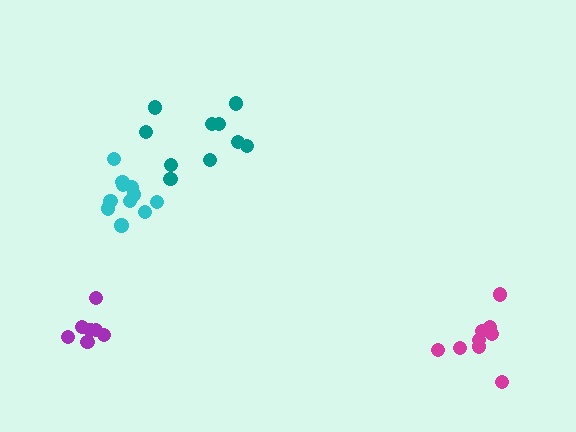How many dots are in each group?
Group 1: 9 dots, Group 2: 7 dots, Group 3: 10 dots, Group 4: 11 dots (37 total).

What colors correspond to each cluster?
The clusters are colored: magenta, purple, teal, cyan.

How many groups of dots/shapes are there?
There are 4 groups.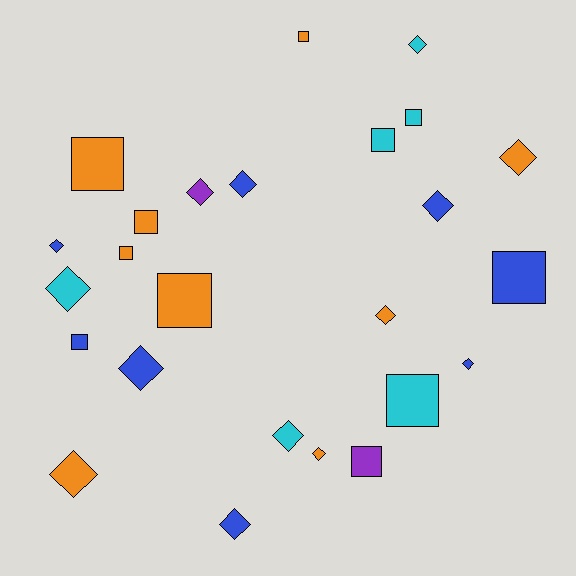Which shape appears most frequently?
Diamond, with 14 objects.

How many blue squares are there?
There are 2 blue squares.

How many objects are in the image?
There are 25 objects.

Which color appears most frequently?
Orange, with 9 objects.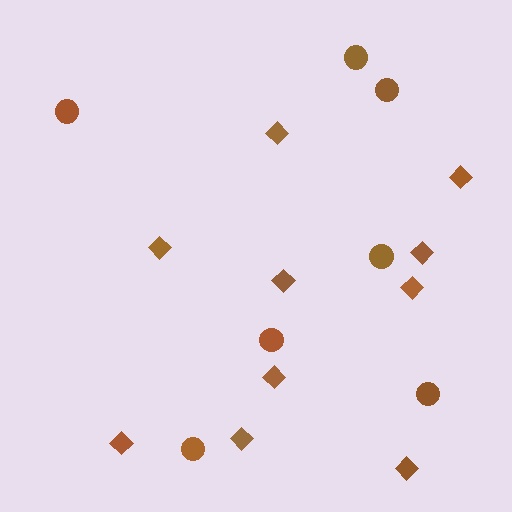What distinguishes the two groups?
There are 2 groups: one group of circles (7) and one group of diamonds (10).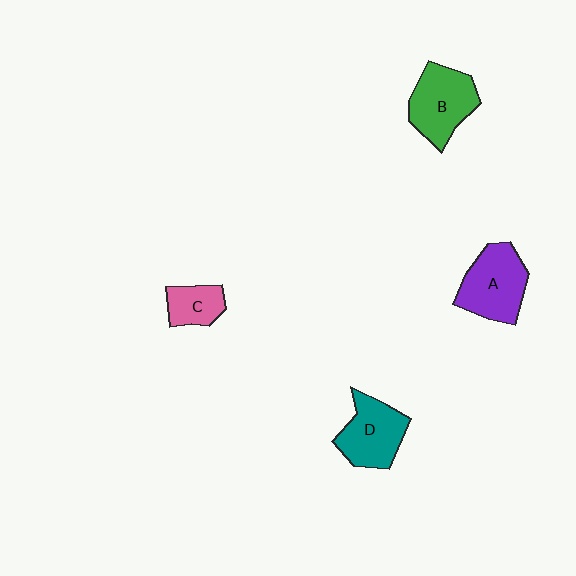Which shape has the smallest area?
Shape C (pink).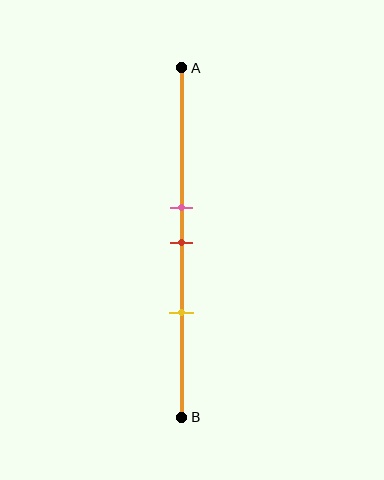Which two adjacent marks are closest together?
The pink and red marks are the closest adjacent pair.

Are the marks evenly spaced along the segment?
Yes, the marks are approximately evenly spaced.